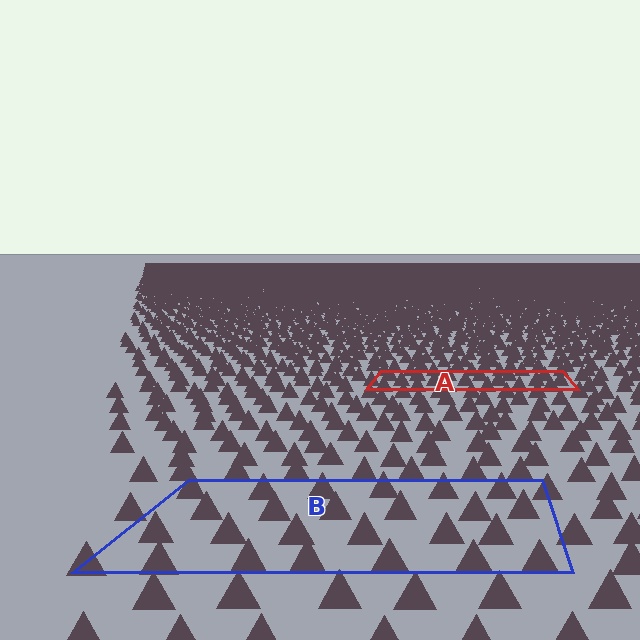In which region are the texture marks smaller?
The texture marks are smaller in region A, because it is farther away.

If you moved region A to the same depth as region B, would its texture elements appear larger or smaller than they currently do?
They would appear larger. At a closer depth, the same texture elements are projected at a bigger on-screen size.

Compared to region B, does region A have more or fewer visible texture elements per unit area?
Region A has more texture elements per unit area — they are packed more densely because it is farther away.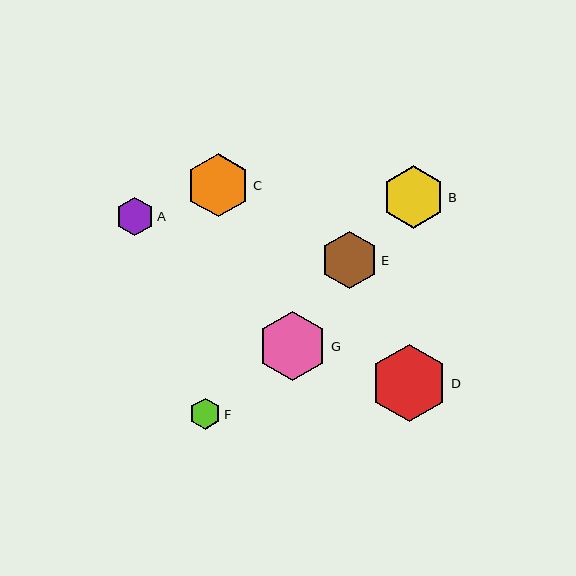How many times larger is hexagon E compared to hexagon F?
Hexagon E is approximately 1.9 times the size of hexagon F.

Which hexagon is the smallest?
Hexagon F is the smallest with a size of approximately 31 pixels.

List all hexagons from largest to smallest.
From largest to smallest: D, G, C, B, E, A, F.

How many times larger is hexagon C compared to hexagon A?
Hexagon C is approximately 1.7 times the size of hexagon A.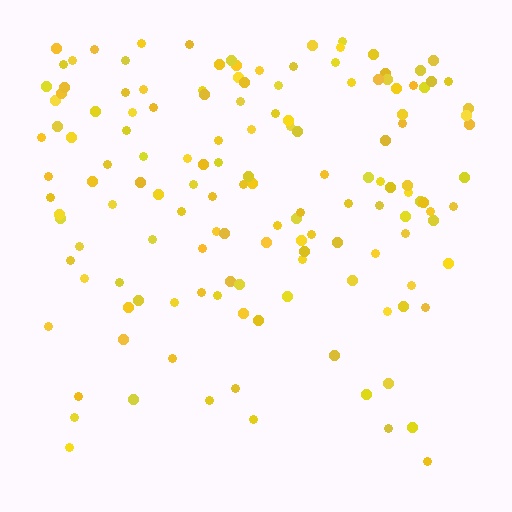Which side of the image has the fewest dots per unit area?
The bottom.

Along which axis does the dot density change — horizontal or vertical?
Vertical.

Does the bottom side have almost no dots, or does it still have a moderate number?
Still a moderate number, just noticeably fewer than the top.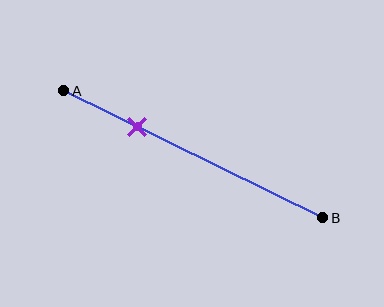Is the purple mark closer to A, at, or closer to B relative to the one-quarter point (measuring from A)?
The purple mark is closer to point B than the one-quarter point of segment AB.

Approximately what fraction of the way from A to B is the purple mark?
The purple mark is approximately 30% of the way from A to B.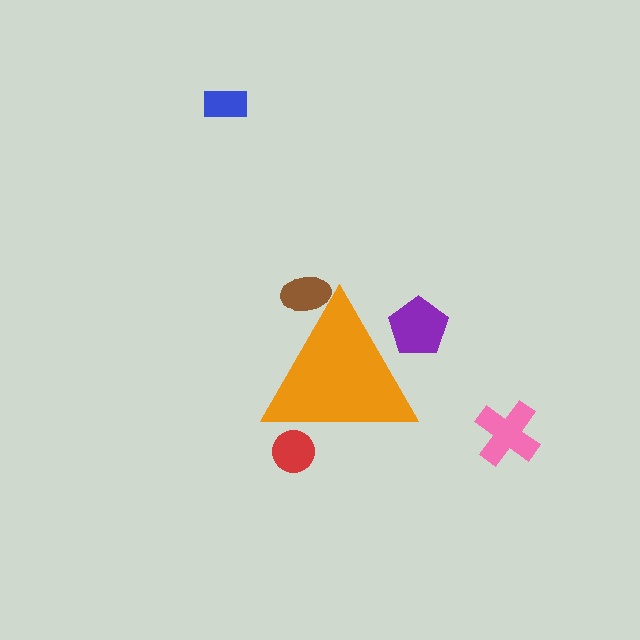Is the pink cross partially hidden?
No, the pink cross is fully visible.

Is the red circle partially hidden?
Yes, the red circle is partially hidden behind the orange triangle.